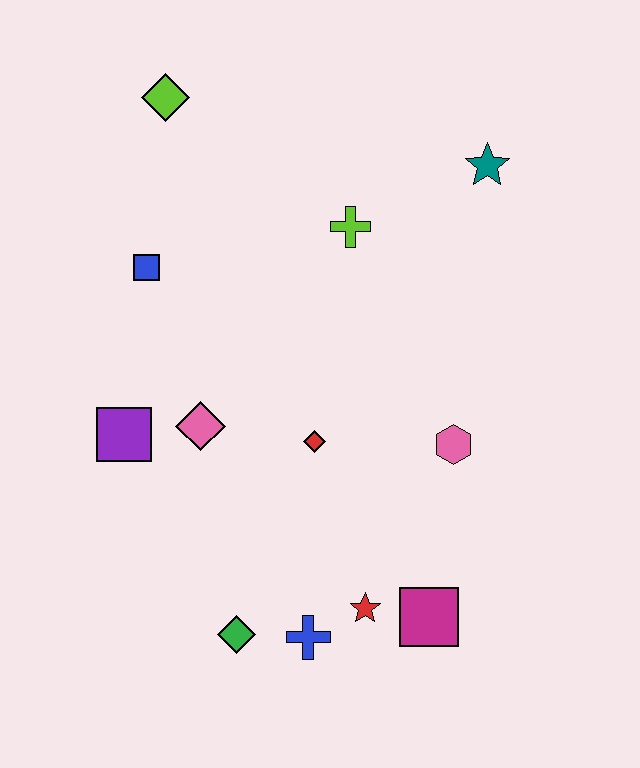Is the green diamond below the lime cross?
Yes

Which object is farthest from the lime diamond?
The magenta square is farthest from the lime diamond.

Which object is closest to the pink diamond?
The purple square is closest to the pink diamond.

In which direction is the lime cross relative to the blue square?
The lime cross is to the right of the blue square.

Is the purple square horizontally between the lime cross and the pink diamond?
No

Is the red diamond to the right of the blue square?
Yes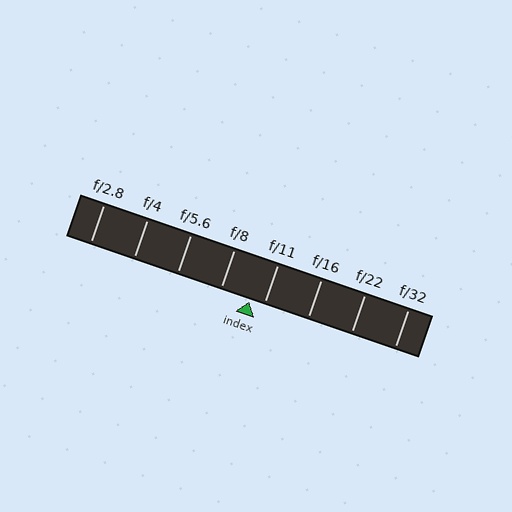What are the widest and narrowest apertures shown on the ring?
The widest aperture shown is f/2.8 and the narrowest is f/32.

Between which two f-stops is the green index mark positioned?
The index mark is between f/8 and f/11.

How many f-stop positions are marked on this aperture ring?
There are 8 f-stop positions marked.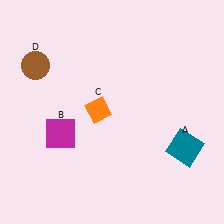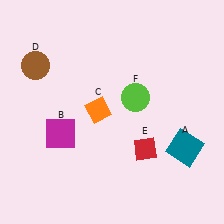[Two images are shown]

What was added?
A red diamond (E), a lime circle (F) were added in Image 2.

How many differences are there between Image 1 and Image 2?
There are 2 differences between the two images.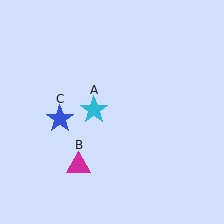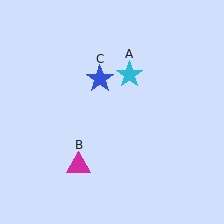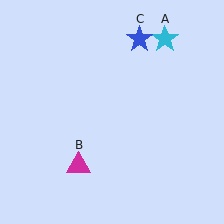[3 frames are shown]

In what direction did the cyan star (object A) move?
The cyan star (object A) moved up and to the right.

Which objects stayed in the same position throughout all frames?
Magenta triangle (object B) remained stationary.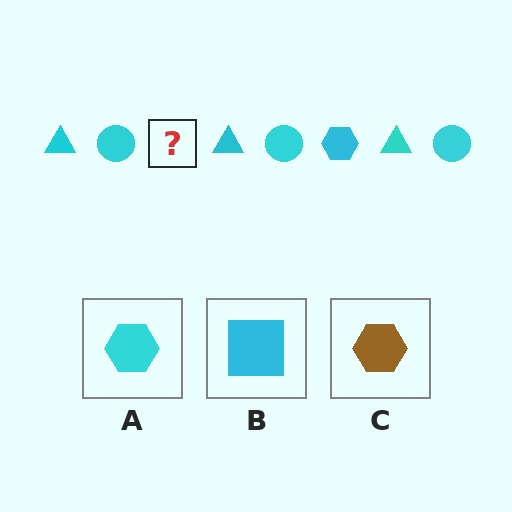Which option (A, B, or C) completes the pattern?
A.